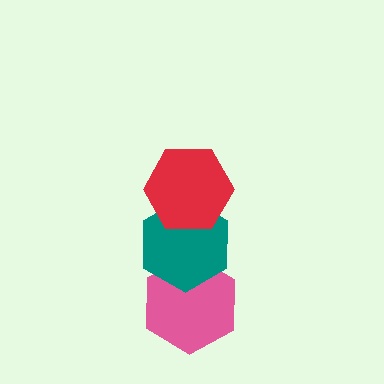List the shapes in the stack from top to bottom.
From top to bottom: the red hexagon, the teal hexagon, the pink hexagon.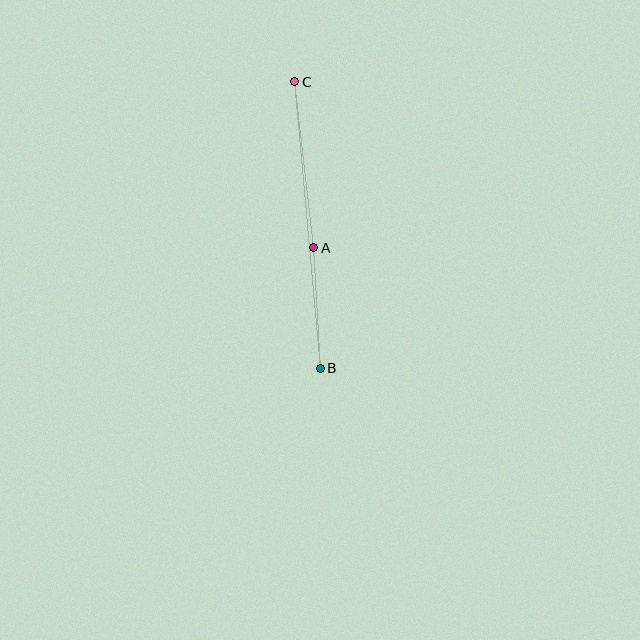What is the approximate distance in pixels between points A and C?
The distance between A and C is approximately 167 pixels.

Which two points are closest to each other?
Points A and B are closest to each other.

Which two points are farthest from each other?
Points B and C are farthest from each other.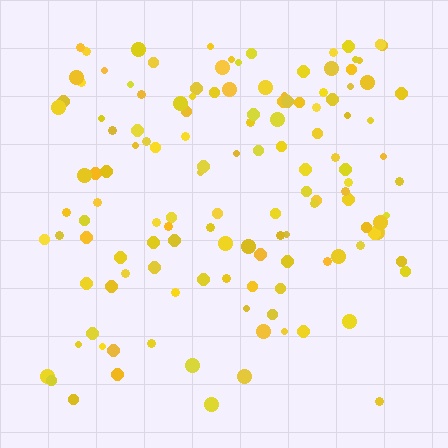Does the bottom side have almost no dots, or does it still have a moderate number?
Still a moderate number, just noticeably fewer than the top.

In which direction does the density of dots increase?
From bottom to top, with the top side densest.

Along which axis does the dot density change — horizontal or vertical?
Vertical.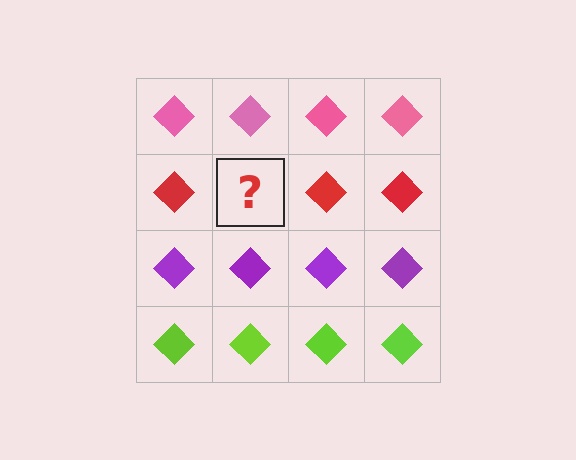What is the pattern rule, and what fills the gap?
The rule is that each row has a consistent color. The gap should be filled with a red diamond.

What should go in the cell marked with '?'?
The missing cell should contain a red diamond.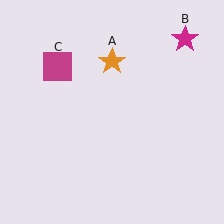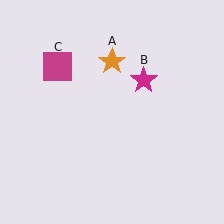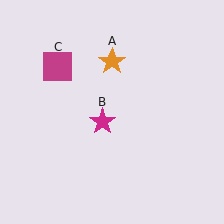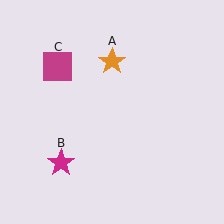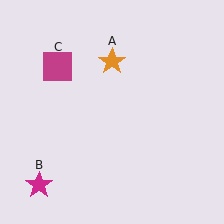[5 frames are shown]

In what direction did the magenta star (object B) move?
The magenta star (object B) moved down and to the left.